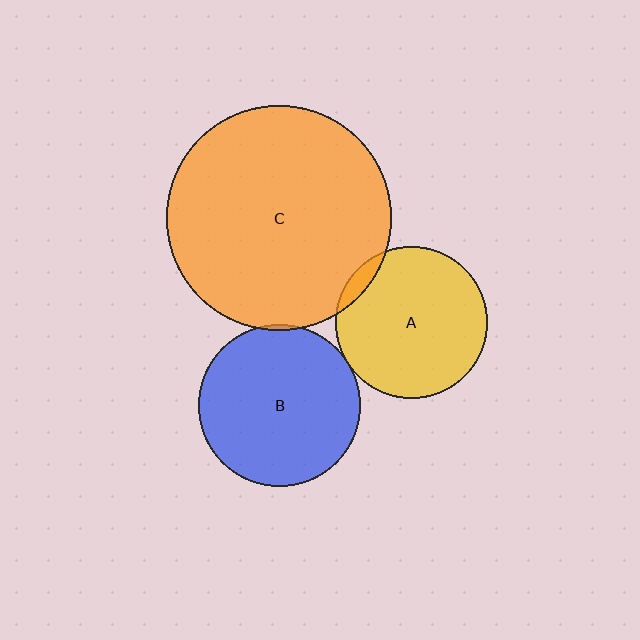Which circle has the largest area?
Circle C (orange).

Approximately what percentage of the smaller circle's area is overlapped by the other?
Approximately 5%.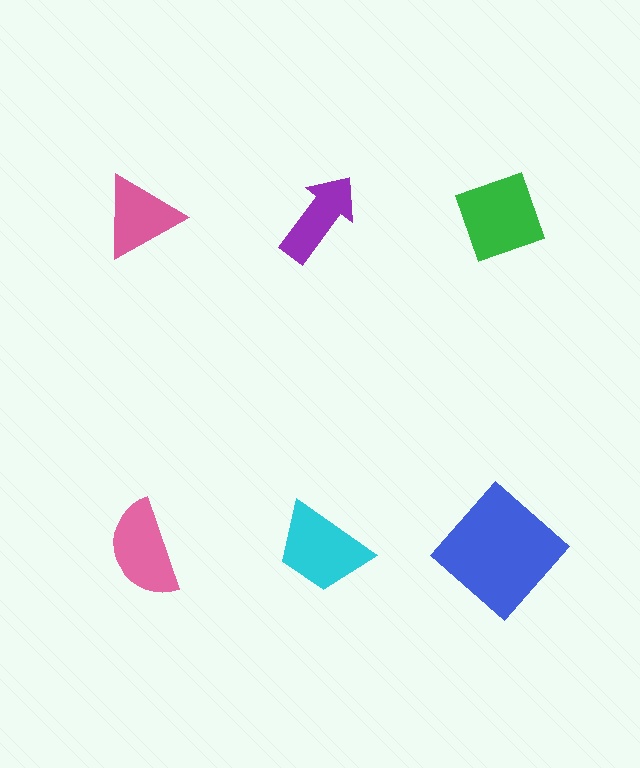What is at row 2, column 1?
A pink semicircle.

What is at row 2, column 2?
A cyan trapezoid.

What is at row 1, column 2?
A purple arrow.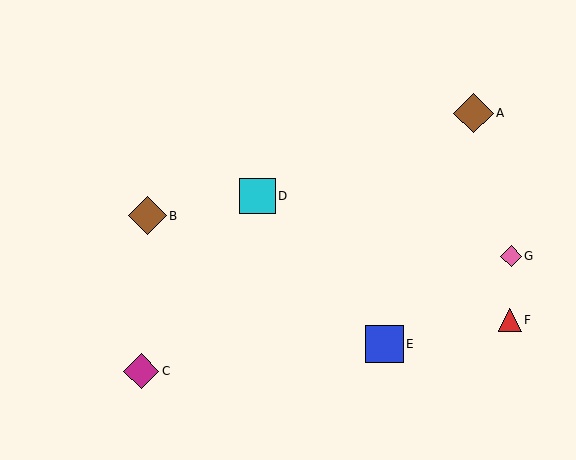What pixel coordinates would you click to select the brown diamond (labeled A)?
Click at (473, 113) to select the brown diamond A.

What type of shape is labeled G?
Shape G is a pink diamond.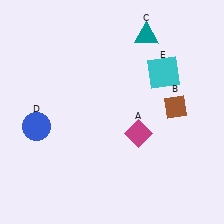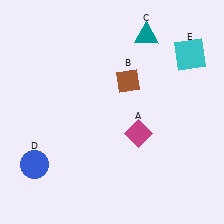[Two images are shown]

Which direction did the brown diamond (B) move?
The brown diamond (B) moved left.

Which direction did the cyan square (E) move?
The cyan square (E) moved right.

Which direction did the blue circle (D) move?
The blue circle (D) moved down.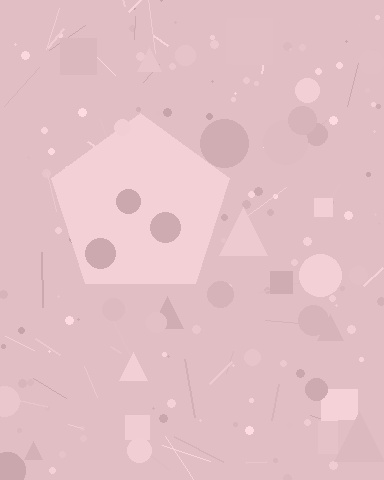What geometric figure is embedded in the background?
A pentagon is embedded in the background.